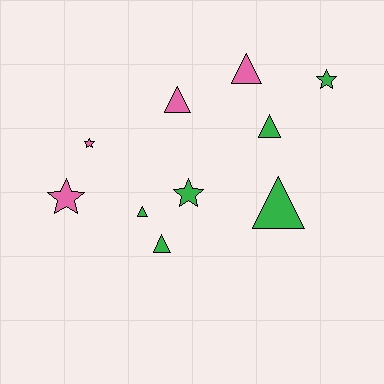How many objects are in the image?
There are 10 objects.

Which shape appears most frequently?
Triangle, with 6 objects.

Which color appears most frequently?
Green, with 6 objects.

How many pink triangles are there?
There are 2 pink triangles.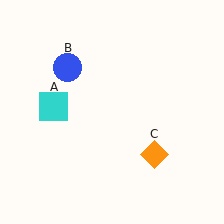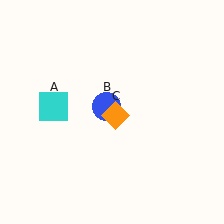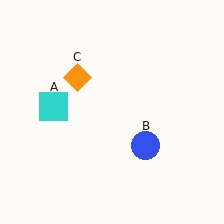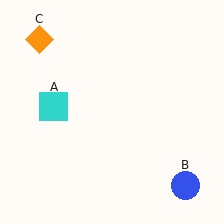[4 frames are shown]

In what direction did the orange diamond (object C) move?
The orange diamond (object C) moved up and to the left.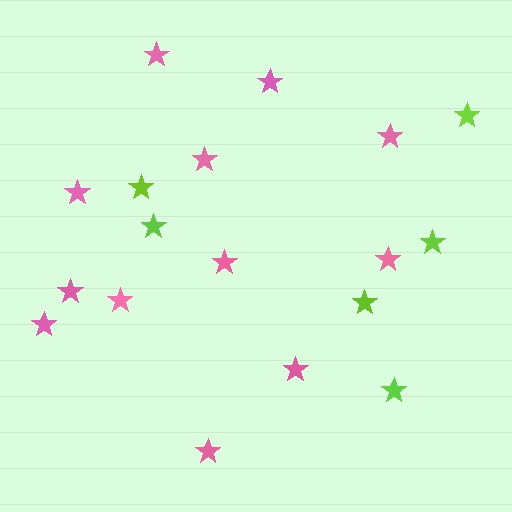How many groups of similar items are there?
There are 2 groups: one group of lime stars (6) and one group of pink stars (12).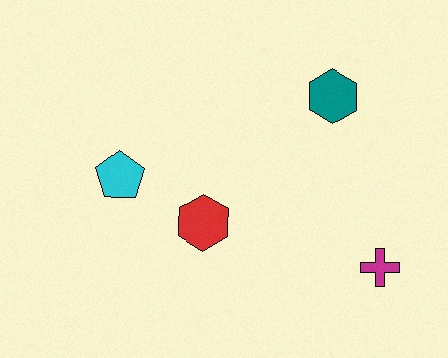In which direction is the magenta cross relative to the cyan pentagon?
The magenta cross is to the right of the cyan pentagon.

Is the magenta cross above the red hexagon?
No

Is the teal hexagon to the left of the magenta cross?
Yes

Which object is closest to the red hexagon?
The cyan pentagon is closest to the red hexagon.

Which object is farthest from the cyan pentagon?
The magenta cross is farthest from the cyan pentagon.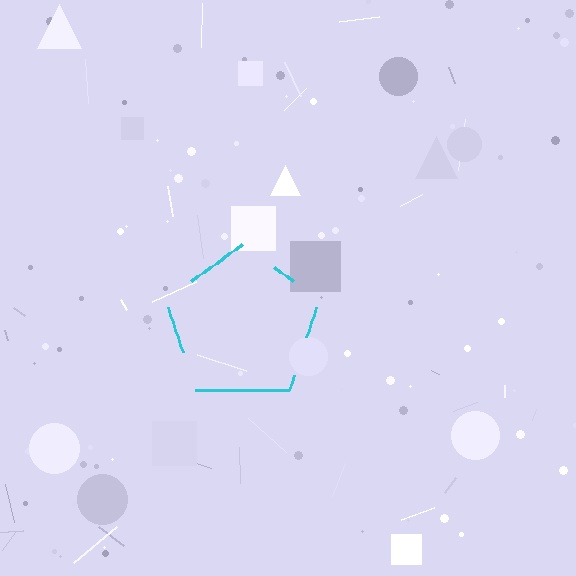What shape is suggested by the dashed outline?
The dashed outline suggests a pentagon.